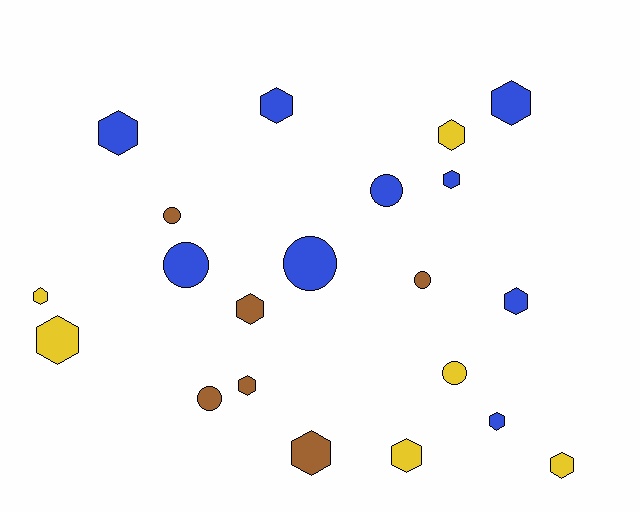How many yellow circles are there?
There is 1 yellow circle.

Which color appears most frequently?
Blue, with 9 objects.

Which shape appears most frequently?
Hexagon, with 14 objects.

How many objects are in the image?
There are 21 objects.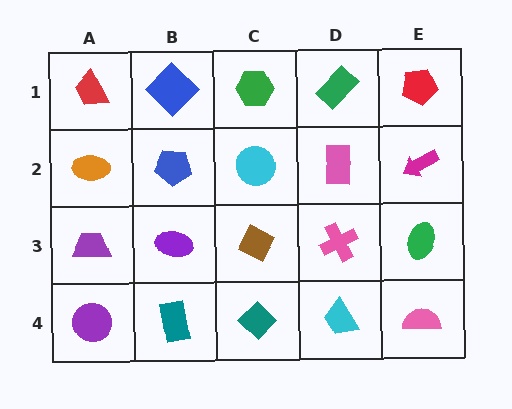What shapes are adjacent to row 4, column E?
A green ellipse (row 3, column E), a cyan trapezoid (row 4, column D).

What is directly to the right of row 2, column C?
A pink rectangle.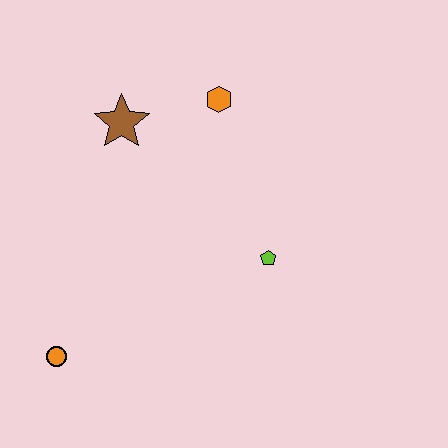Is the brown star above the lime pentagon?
Yes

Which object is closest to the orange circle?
The lime pentagon is closest to the orange circle.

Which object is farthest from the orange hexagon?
The orange circle is farthest from the orange hexagon.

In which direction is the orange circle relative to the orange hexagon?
The orange circle is below the orange hexagon.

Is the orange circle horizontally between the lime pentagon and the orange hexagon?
No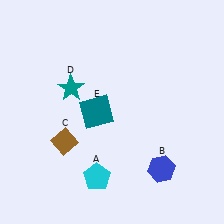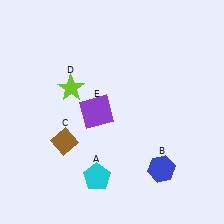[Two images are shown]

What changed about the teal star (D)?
In Image 1, D is teal. In Image 2, it changed to lime.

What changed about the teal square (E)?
In Image 1, E is teal. In Image 2, it changed to purple.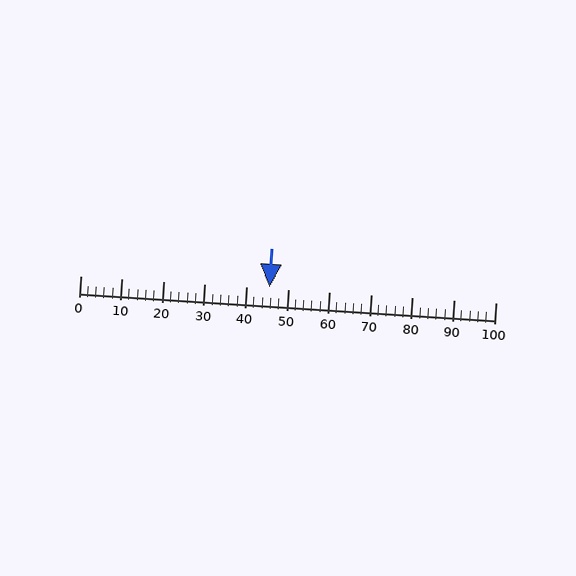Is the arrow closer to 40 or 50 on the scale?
The arrow is closer to 50.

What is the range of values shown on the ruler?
The ruler shows values from 0 to 100.